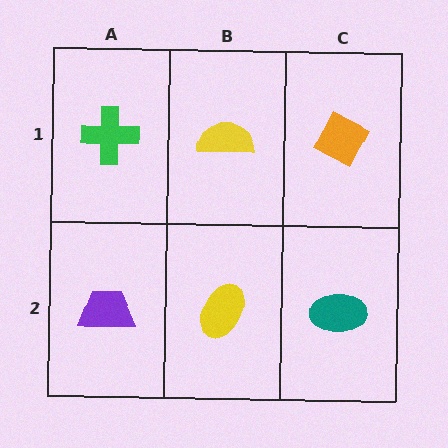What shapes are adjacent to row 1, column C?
A teal ellipse (row 2, column C), a yellow semicircle (row 1, column B).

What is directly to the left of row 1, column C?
A yellow semicircle.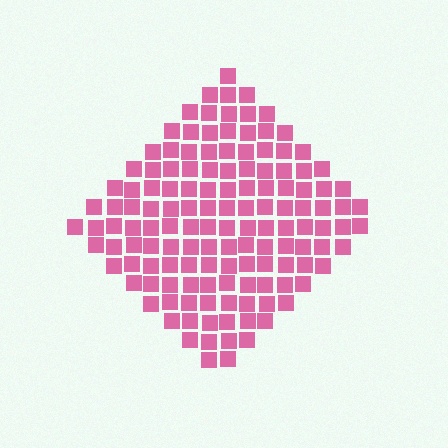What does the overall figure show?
The overall figure shows a diamond.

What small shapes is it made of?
It is made of small squares.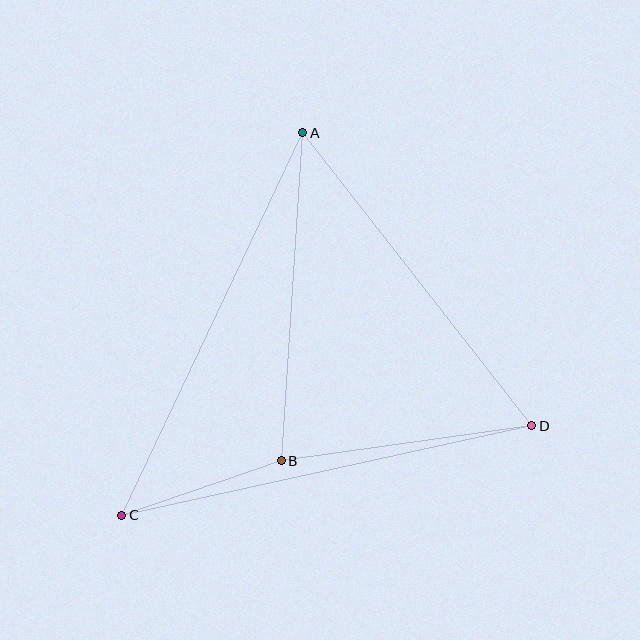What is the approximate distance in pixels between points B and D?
The distance between B and D is approximately 253 pixels.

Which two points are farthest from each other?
Points A and C are farthest from each other.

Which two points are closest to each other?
Points B and C are closest to each other.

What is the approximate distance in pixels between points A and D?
The distance between A and D is approximately 372 pixels.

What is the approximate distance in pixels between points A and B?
The distance between A and B is approximately 329 pixels.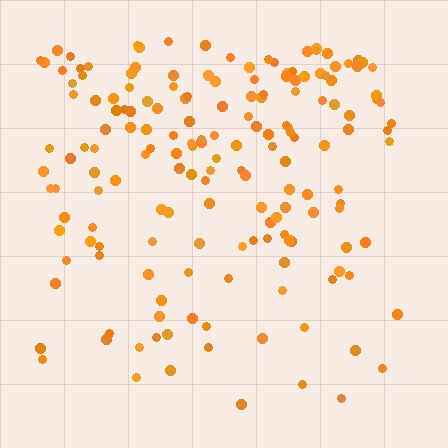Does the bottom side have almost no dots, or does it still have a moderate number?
Still a moderate number, just noticeably fewer than the top.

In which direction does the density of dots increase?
From bottom to top, with the top side densest.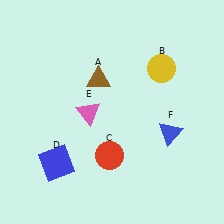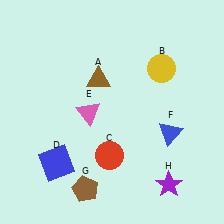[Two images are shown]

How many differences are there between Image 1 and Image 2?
There are 2 differences between the two images.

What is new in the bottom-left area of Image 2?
A brown pentagon (G) was added in the bottom-left area of Image 2.